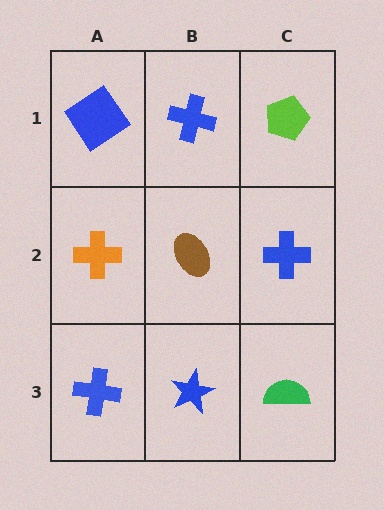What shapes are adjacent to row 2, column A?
A blue diamond (row 1, column A), a blue cross (row 3, column A), a brown ellipse (row 2, column B).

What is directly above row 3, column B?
A brown ellipse.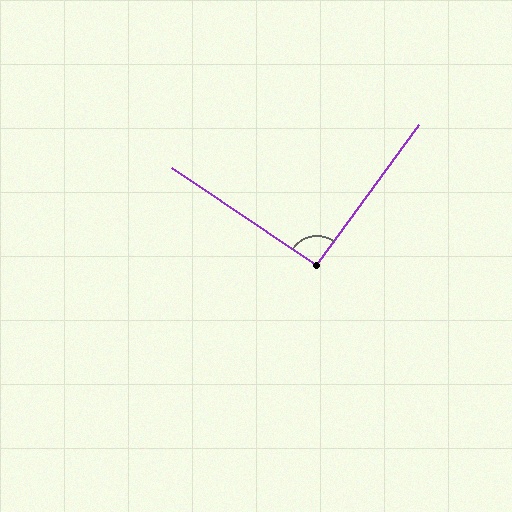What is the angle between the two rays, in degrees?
Approximately 92 degrees.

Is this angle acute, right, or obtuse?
It is approximately a right angle.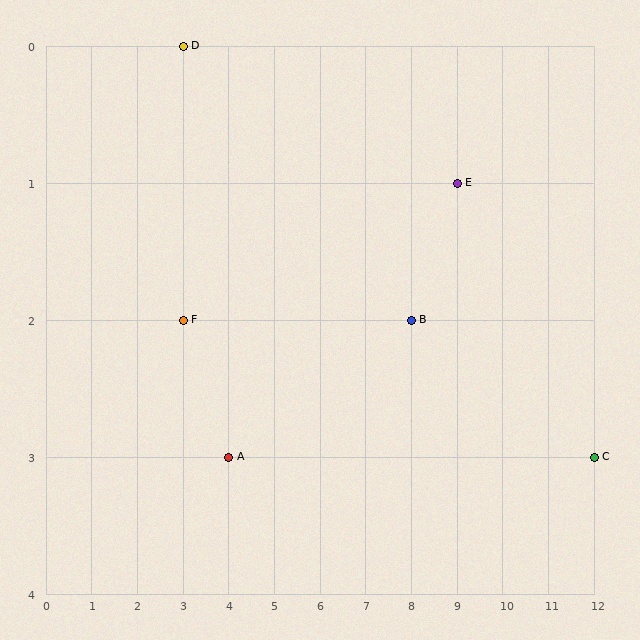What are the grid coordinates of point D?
Point D is at grid coordinates (3, 0).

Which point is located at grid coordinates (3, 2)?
Point F is at (3, 2).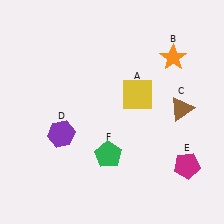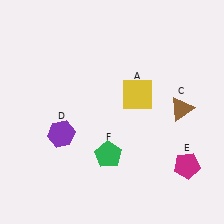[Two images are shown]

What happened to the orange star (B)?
The orange star (B) was removed in Image 2. It was in the top-right area of Image 1.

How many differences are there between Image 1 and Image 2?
There is 1 difference between the two images.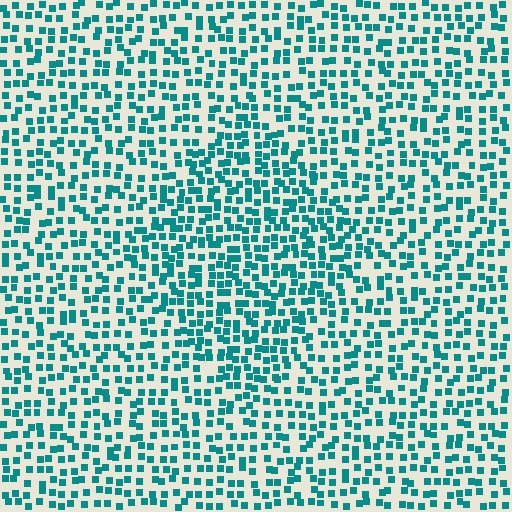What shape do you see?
I see a diamond.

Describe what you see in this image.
The image contains small teal elements arranged at two different densities. A diamond-shaped region is visible where the elements are more densely packed than the surrounding area.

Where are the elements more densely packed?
The elements are more densely packed inside the diamond boundary.